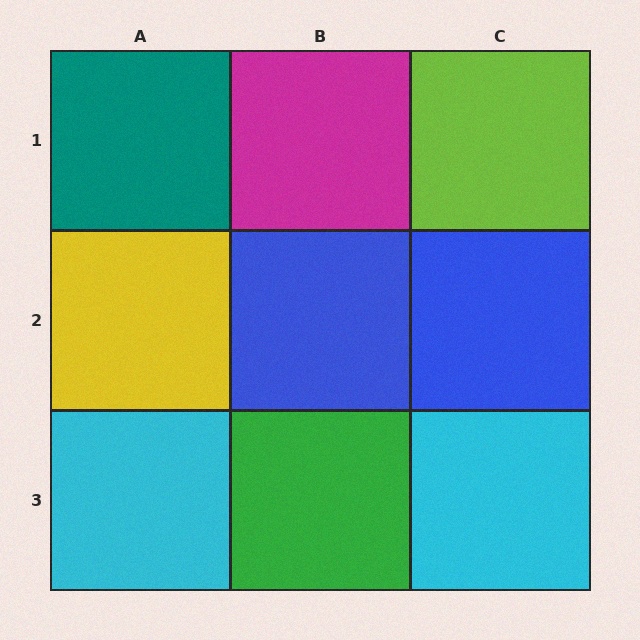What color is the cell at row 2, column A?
Yellow.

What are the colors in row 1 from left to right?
Teal, magenta, lime.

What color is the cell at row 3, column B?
Green.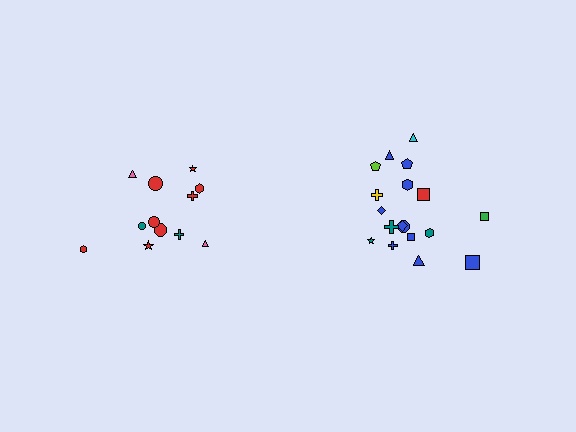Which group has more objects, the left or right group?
The right group.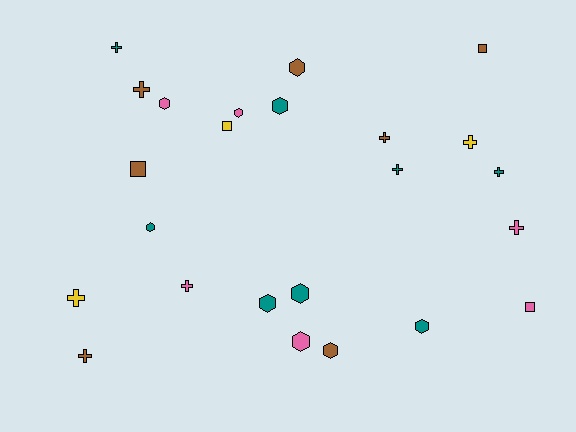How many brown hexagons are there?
There are 2 brown hexagons.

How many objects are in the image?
There are 24 objects.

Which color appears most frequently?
Teal, with 8 objects.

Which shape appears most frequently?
Cross, with 10 objects.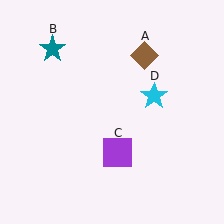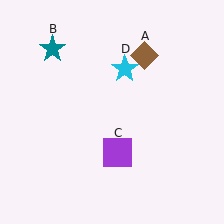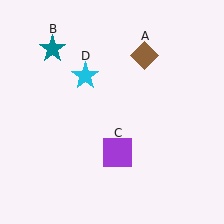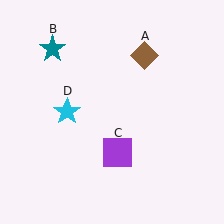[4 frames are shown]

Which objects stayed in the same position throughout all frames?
Brown diamond (object A) and teal star (object B) and purple square (object C) remained stationary.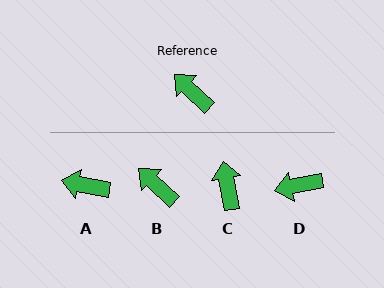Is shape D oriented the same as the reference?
No, it is off by about 55 degrees.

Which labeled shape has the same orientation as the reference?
B.